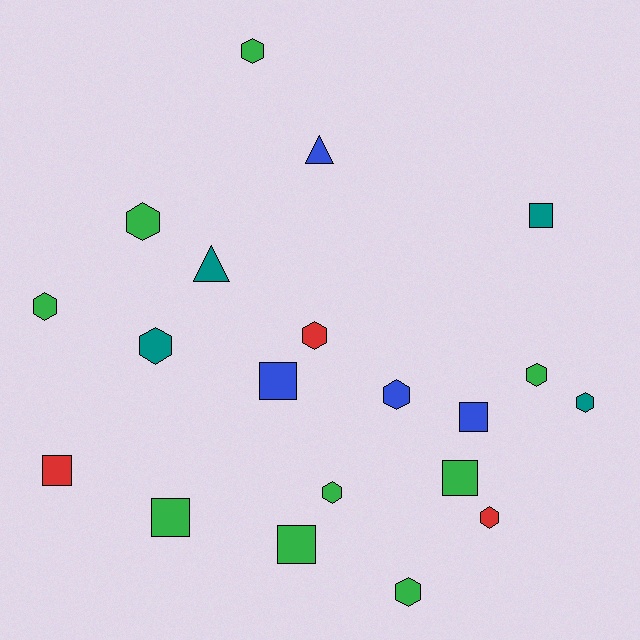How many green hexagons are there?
There are 6 green hexagons.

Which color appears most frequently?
Green, with 9 objects.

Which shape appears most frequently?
Hexagon, with 11 objects.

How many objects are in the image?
There are 20 objects.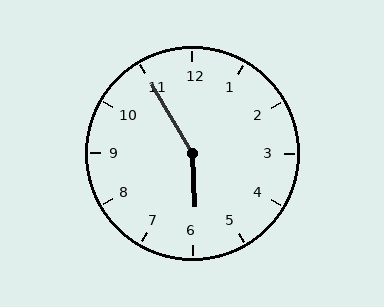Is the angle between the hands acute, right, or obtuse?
It is obtuse.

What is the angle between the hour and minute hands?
Approximately 152 degrees.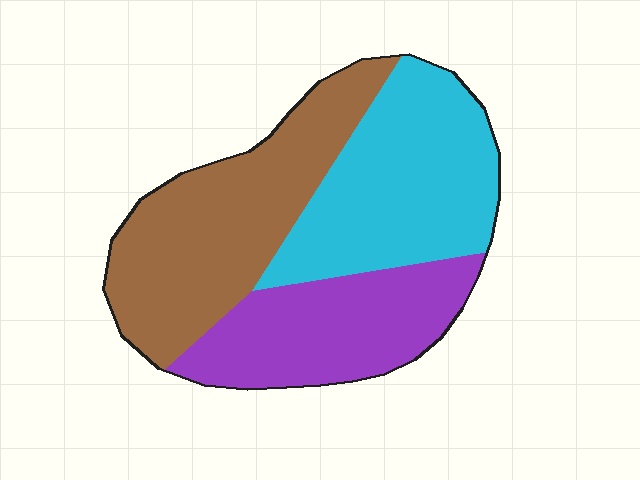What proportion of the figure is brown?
Brown covers 37% of the figure.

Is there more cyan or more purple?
Cyan.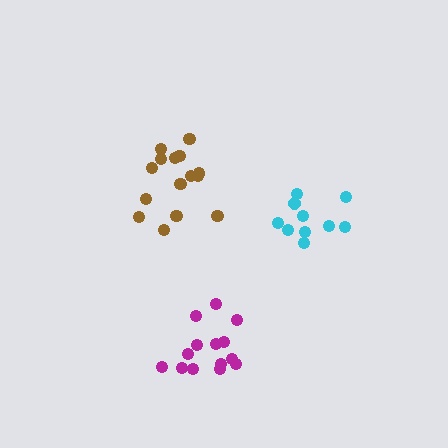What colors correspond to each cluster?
The clusters are colored: brown, cyan, magenta.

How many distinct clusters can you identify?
There are 3 distinct clusters.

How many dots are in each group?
Group 1: 15 dots, Group 2: 10 dots, Group 3: 14 dots (39 total).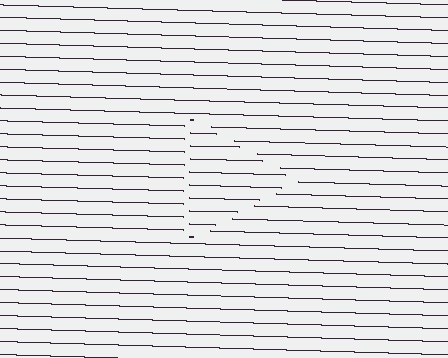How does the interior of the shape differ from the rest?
The interior of the shape contains the same grating, shifted by half a period — the contour is defined by the phase discontinuity where line-ends from the inner and outer gratings abut.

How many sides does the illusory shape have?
3 sides — the line-ends trace a triangle.